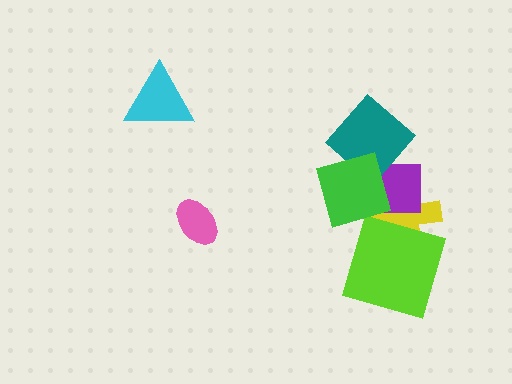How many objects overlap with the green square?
2 objects overlap with the green square.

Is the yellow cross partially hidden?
Yes, it is partially covered by another shape.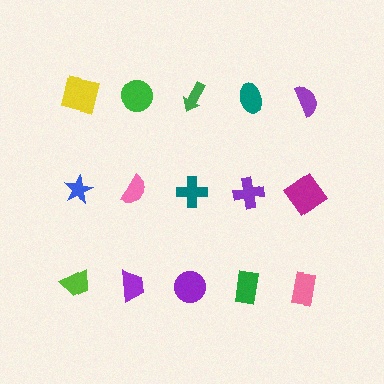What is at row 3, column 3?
A purple circle.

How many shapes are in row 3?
5 shapes.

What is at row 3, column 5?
A pink rectangle.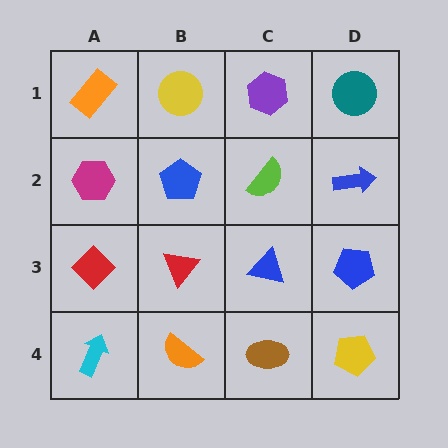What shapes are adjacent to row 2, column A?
An orange rectangle (row 1, column A), a red diamond (row 3, column A), a blue pentagon (row 2, column B).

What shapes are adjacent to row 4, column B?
A red triangle (row 3, column B), a cyan arrow (row 4, column A), a brown ellipse (row 4, column C).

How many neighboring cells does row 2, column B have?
4.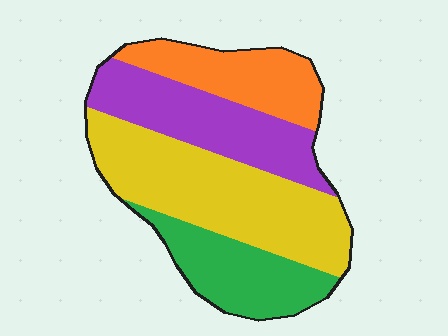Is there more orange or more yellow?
Yellow.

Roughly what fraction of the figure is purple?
Purple takes up about one quarter (1/4) of the figure.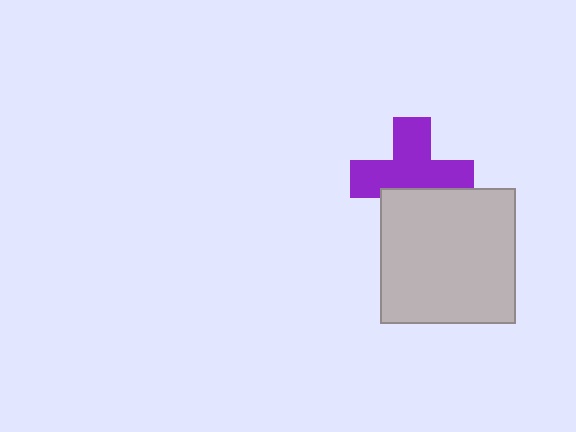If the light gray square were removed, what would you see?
You would see the complete purple cross.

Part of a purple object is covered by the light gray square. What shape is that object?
It is a cross.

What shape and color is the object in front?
The object in front is a light gray square.